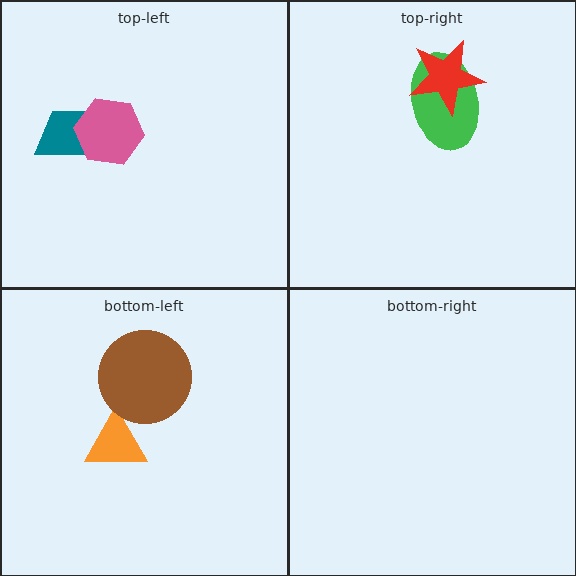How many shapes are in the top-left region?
2.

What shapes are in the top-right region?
The green ellipse, the red star.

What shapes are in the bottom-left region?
The orange triangle, the brown circle.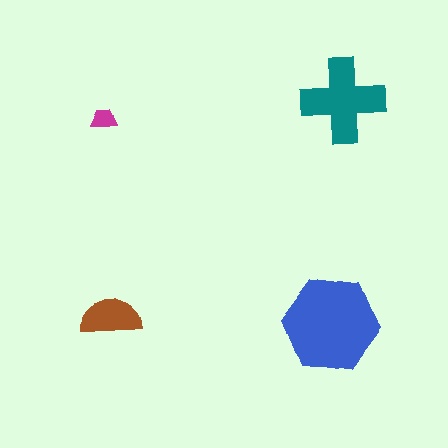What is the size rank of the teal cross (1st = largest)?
2nd.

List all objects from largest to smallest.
The blue hexagon, the teal cross, the brown semicircle, the magenta trapezoid.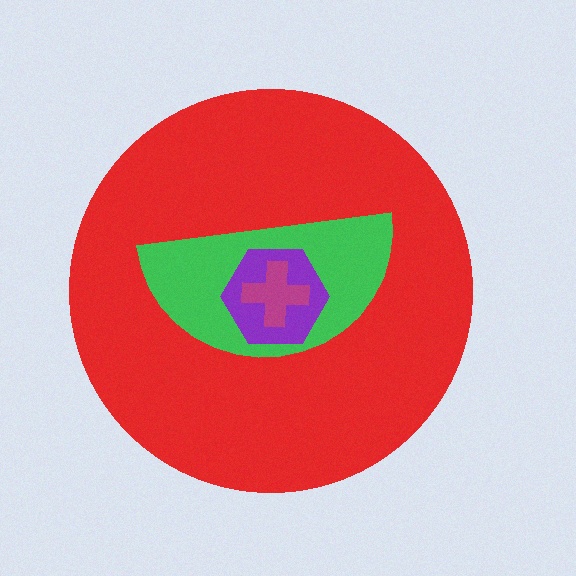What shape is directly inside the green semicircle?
The purple hexagon.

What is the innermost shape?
The magenta cross.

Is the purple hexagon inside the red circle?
Yes.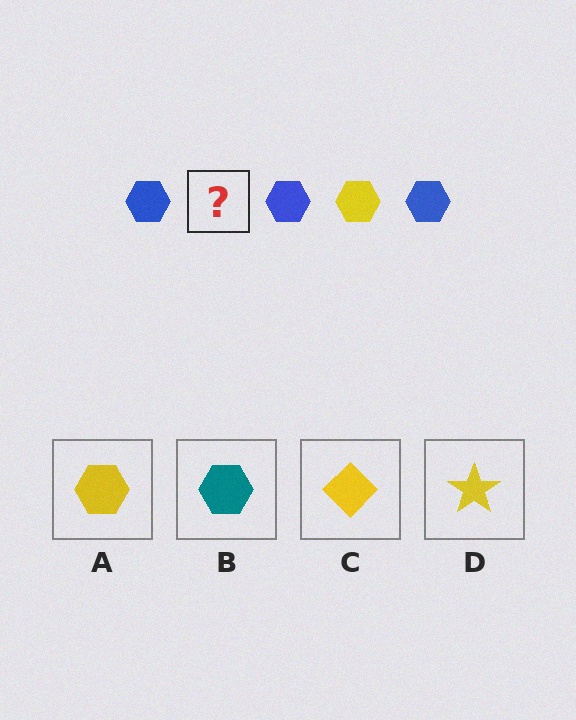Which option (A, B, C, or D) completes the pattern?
A.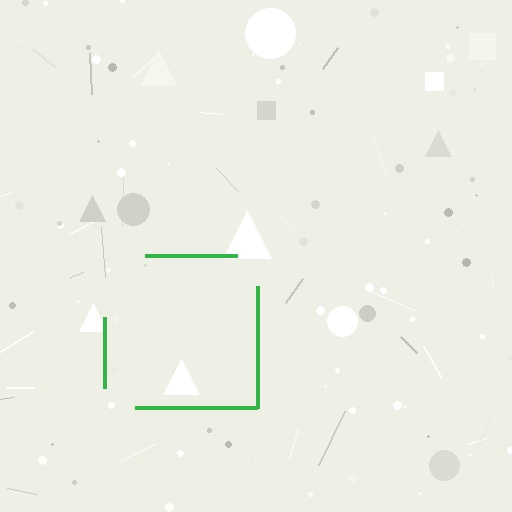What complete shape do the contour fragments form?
The contour fragments form a square.